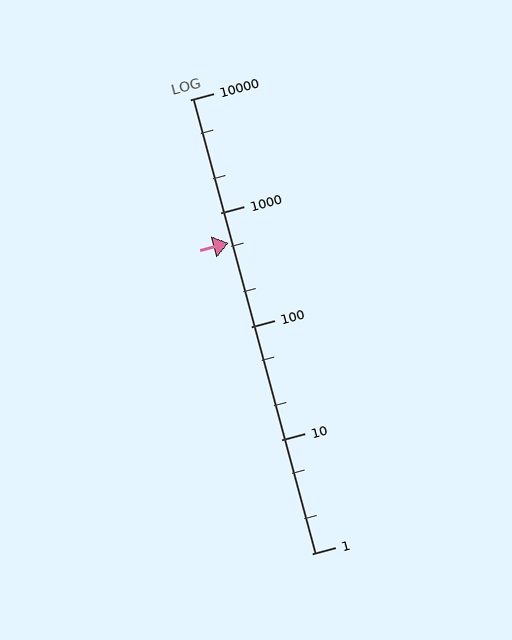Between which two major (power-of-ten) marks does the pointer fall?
The pointer is between 100 and 1000.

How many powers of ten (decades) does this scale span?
The scale spans 4 decades, from 1 to 10000.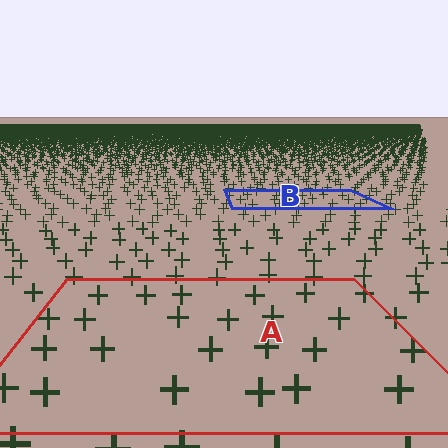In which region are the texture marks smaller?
The texture marks are smaller in region B, because it is farther away.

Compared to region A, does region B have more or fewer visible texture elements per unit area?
Region B has more texture elements per unit area — they are packed more densely because it is farther away.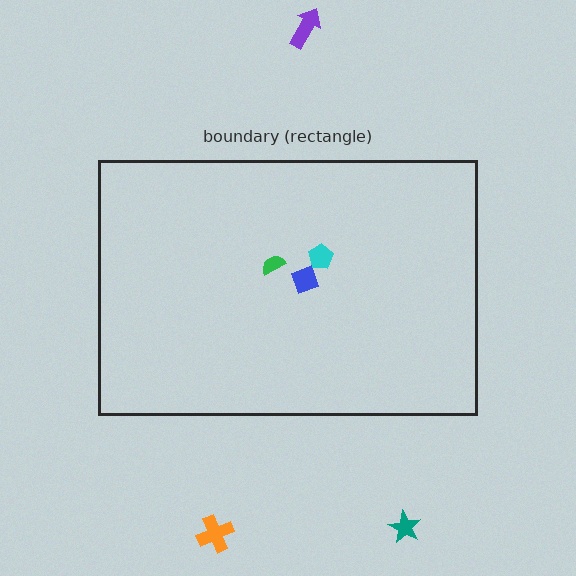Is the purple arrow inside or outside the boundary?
Outside.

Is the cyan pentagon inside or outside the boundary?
Inside.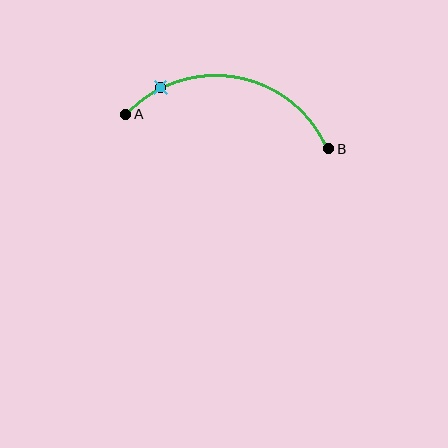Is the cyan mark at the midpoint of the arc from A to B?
No. The cyan mark lies on the arc but is closer to endpoint A. The arc midpoint would be at the point on the curve equidistant along the arc from both A and B.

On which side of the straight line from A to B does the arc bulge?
The arc bulges above the straight line connecting A and B.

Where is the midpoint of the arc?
The arc midpoint is the point on the curve farthest from the straight line joining A and B. It sits above that line.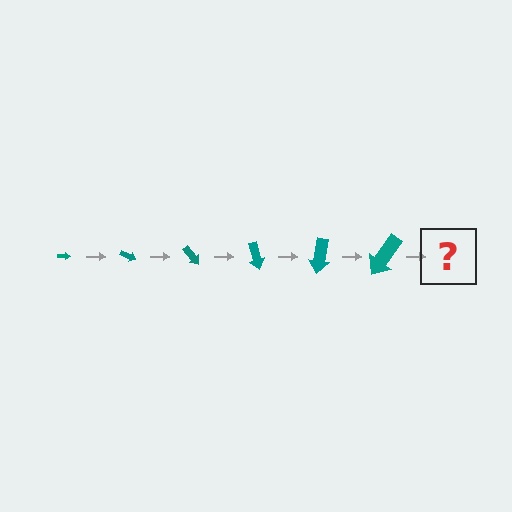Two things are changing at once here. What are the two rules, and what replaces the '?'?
The two rules are that the arrow grows larger each step and it rotates 25 degrees each step. The '?' should be an arrow, larger than the previous one and rotated 150 degrees from the start.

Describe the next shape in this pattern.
It should be an arrow, larger than the previous one and rotated 150 degrees from the start.